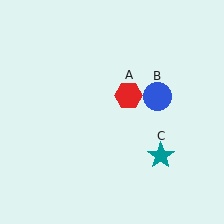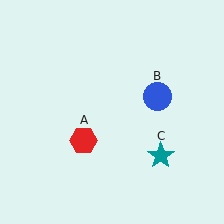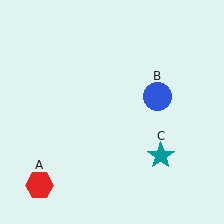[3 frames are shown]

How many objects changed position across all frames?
1 object changed position: red hexagon (object A).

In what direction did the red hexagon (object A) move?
The red hexagon (object A) moved down and to the left.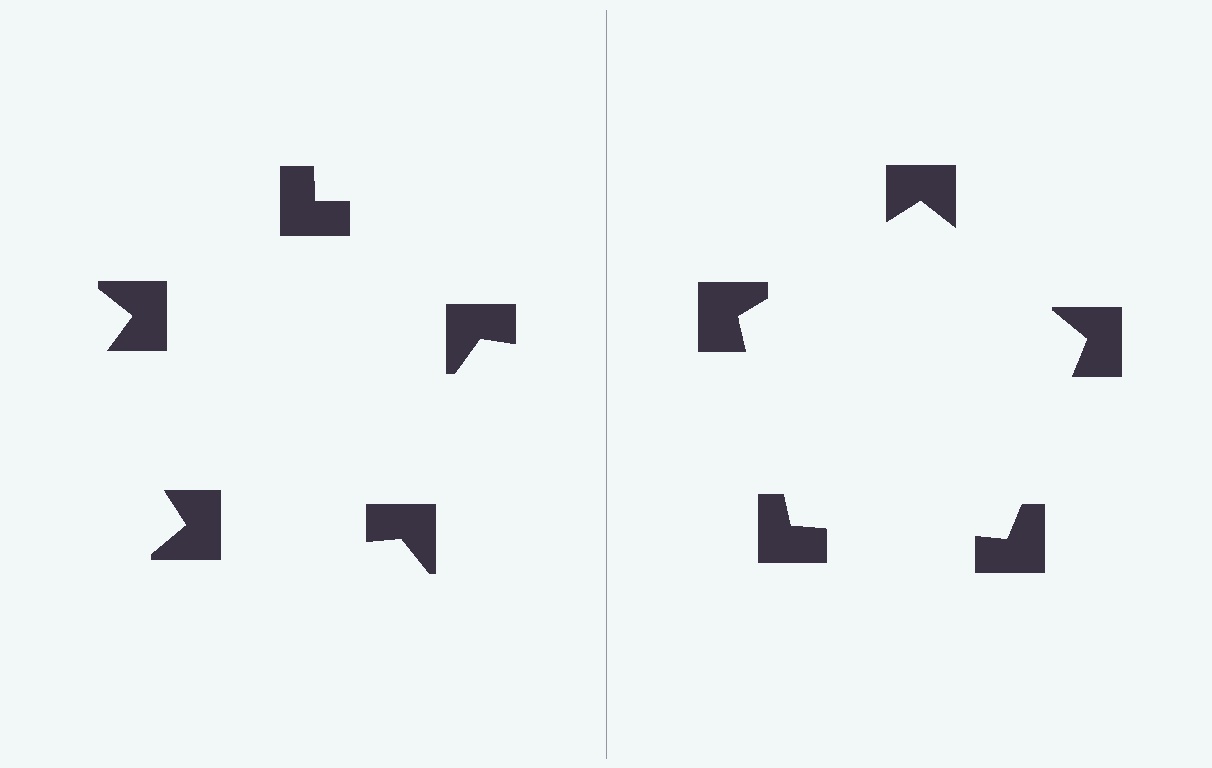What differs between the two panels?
The notched squares are positioned identically on both sides; only the wedge orientations differ. On the right they align to a pentagon; on the left they are misaligned.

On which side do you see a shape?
An illusory pentagon appears on the right side. On the left side the wedge cuts are rotated, so no coherent shape forms.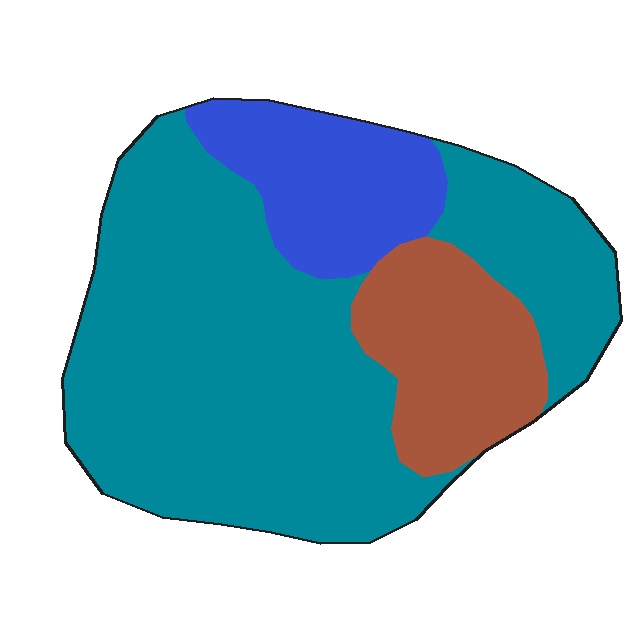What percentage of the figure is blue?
Blue takes up about one sixth (1/6) of the figure.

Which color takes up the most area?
Teal, at roughly 65%.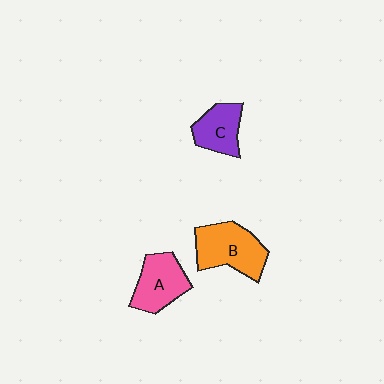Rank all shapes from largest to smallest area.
From largest to smallest: B (orange), A (pink), C (purple).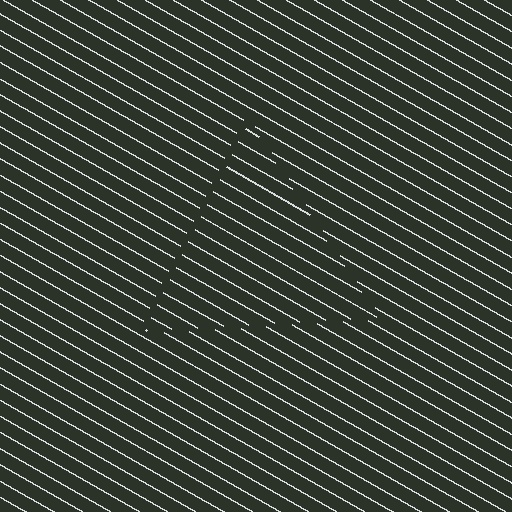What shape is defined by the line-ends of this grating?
An illusory triangle. The interior of the shape contains the same grating, shifted by half a period — the contour is defined by the phase discontinuity where line-ends from the inner and outer gratings abut.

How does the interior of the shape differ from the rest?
The interior of the shape contains the same grating, shifted by half a period — the contour is defined by the phase discontinuity where line-ends from the inner and outer gratings abut.